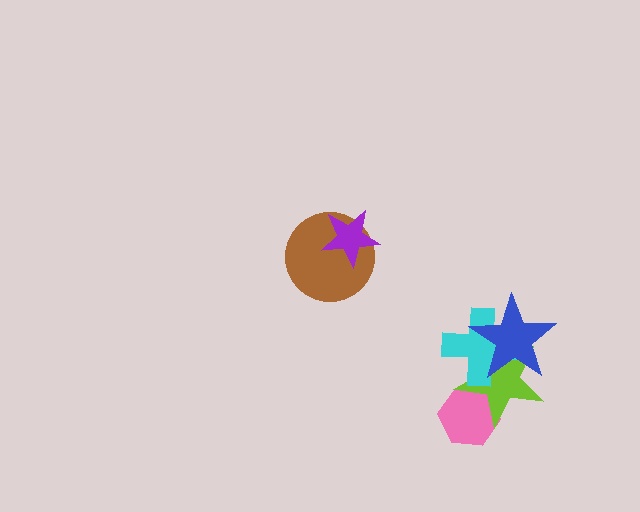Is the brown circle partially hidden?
Yes, it is partially covered by another shape.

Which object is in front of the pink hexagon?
The lime star is in front of the pink hexagon.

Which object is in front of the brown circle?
The purple star is in front of the brown circle.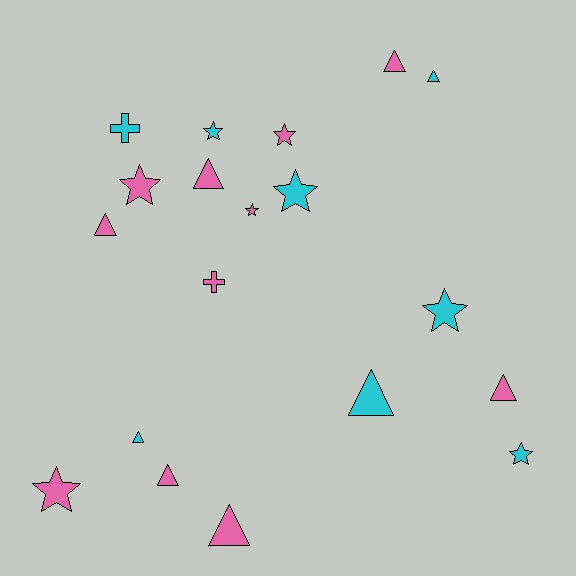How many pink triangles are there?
There are 6 pink triangles.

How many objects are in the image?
There are 19 objects.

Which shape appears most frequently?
Triangle, with 9 objects.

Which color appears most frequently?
Pink, with 11 objects.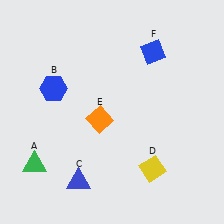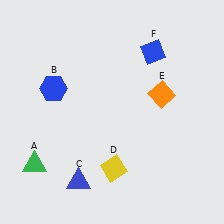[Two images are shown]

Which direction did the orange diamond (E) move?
The orange diamond (E) moved right.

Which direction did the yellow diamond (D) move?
The yellow diamond (D) moved left.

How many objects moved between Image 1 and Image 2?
2 objects moved between the two images.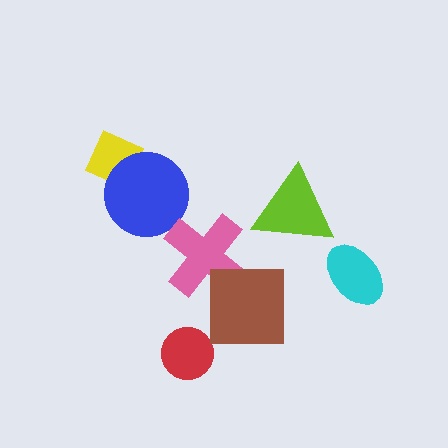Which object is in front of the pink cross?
The brown square is in front of the pink cross.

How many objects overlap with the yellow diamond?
1 object overlaps with the yellow diamond.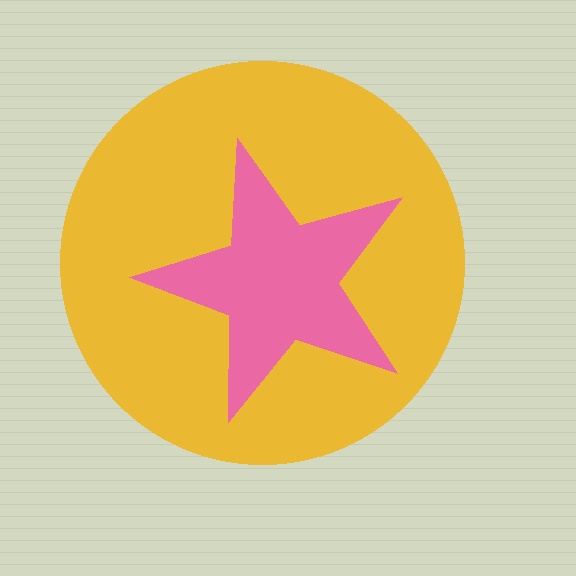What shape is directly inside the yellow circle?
The pink star.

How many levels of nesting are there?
2.